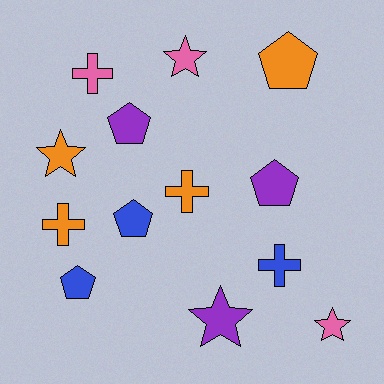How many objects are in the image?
There are 13 objects.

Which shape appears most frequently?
Pentagon, with 5 objects.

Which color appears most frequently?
Orange, with 4 objects.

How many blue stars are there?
There are no blue stars.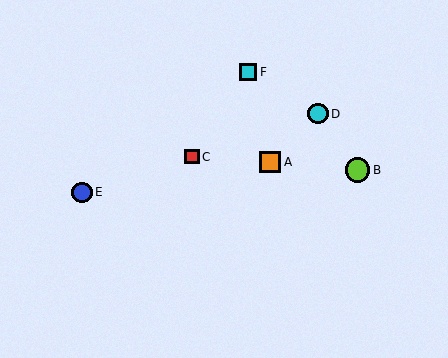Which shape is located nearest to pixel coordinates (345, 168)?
The lime circle (labeled B) at (357, 170) is nearest to that location.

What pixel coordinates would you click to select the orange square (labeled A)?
Click at (270, 162) to select the orange square A.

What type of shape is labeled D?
Shape D is a cyan circle.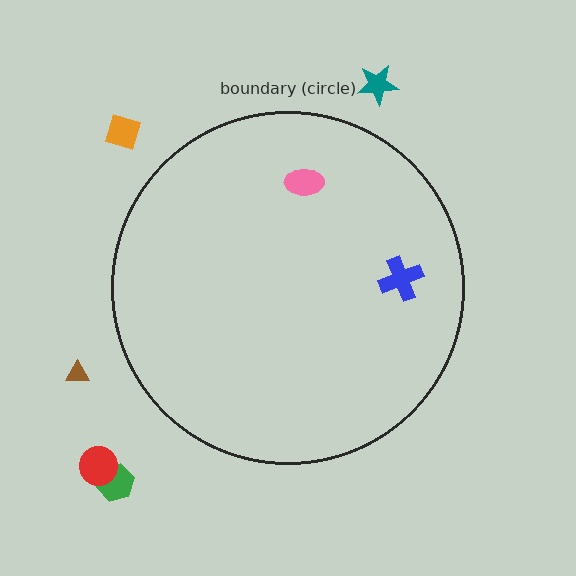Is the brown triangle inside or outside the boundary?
Outside.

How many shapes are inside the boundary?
2 inside, 5 outside.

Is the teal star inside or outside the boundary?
Outside.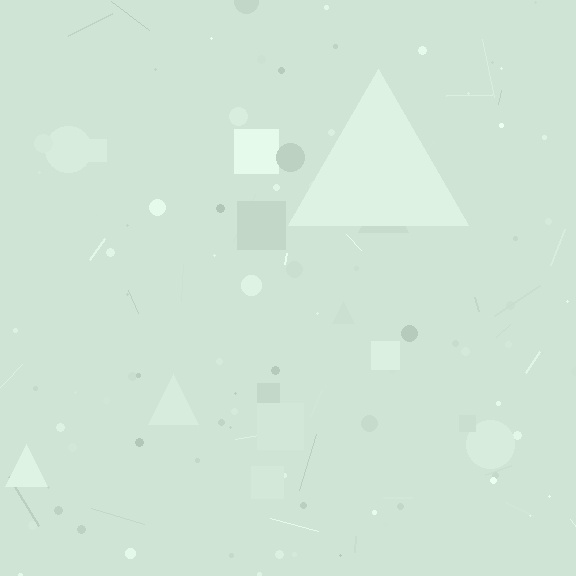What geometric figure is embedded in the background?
A triangle is embedded in the background.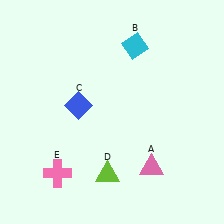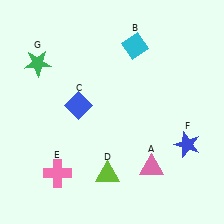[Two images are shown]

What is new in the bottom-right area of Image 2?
A blue star (F) was added in the bottom-right area of Image 2.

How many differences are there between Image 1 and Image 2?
There are 2 differences between the two images.